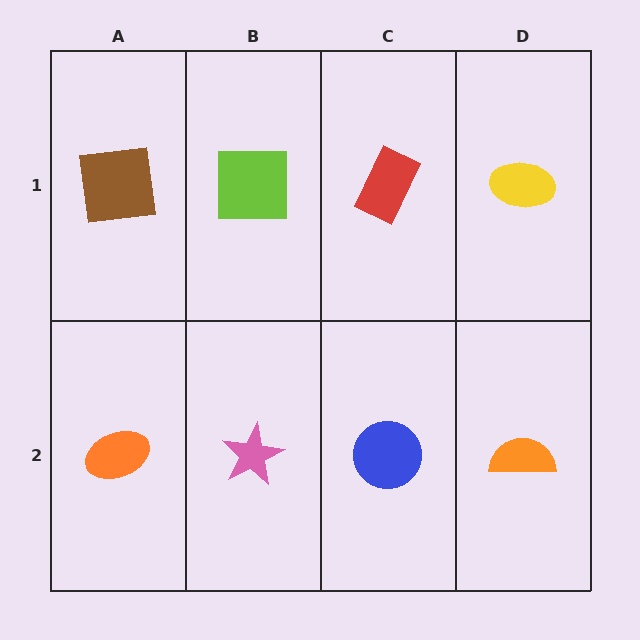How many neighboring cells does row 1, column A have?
2.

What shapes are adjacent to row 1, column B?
A pink star (row 2, column B), a brown square (row 1, column A), a red rectangle (row 1, column C).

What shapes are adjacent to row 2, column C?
A red rectangle (row 1, column C), a pink star (row 2, column B), an orange semicircle (row 2, column D).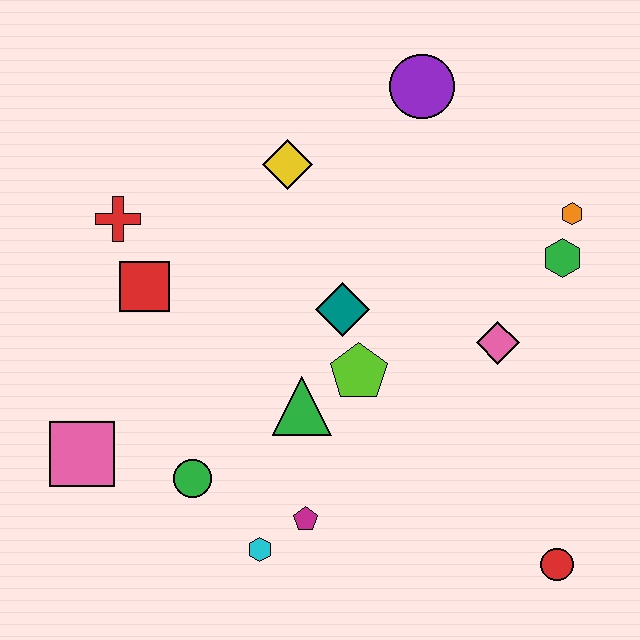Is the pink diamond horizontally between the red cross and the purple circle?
No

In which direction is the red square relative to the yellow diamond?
The red square is to the left of the yellow diamond.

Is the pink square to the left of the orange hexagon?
Yes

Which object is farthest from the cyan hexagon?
The purple circle is farthest from the cyan hexagon.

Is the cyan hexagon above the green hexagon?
No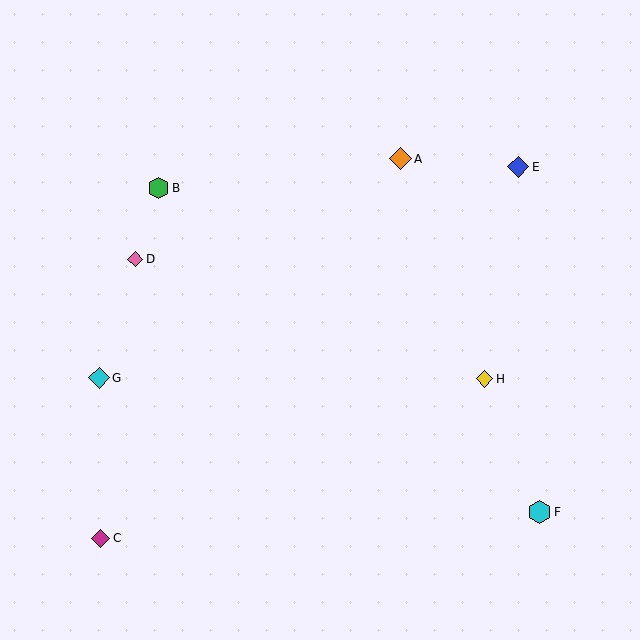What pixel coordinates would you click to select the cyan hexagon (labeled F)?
Click at (539, 512) to select the cyan hexagon F.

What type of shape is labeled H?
Shape H is a yellow diamond.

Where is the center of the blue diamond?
The center of the blue diamond is at (518, 167).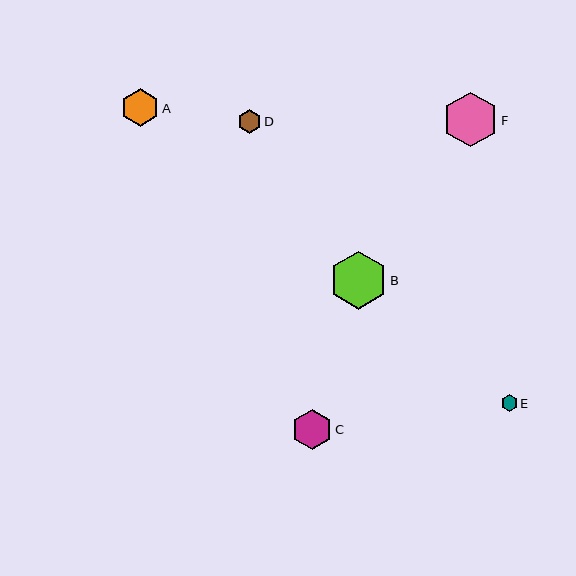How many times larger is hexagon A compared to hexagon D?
Hexagon A is approximately 1.6 times the size of hexagon D.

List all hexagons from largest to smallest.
From largest to smallest: B, F, C, A, D, E.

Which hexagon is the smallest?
Hexagon E is the smallest with a size of approximately 16 pixels.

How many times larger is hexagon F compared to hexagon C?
Hexagon F is approximately 1.4 times the size of hexagon C.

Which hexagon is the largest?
Hexagon B is the largest with a size of approximately 58 pixels.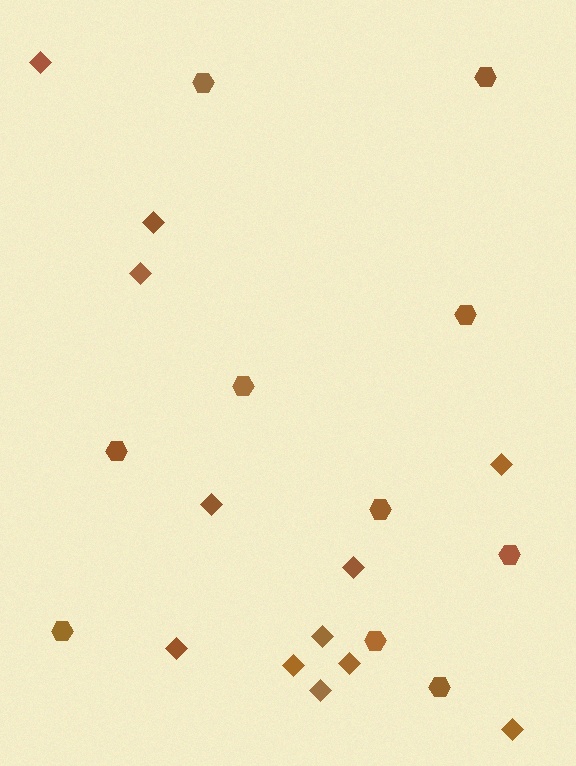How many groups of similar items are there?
There are 2 groups: one group of diamonds (12) and one group of hexagons (10).